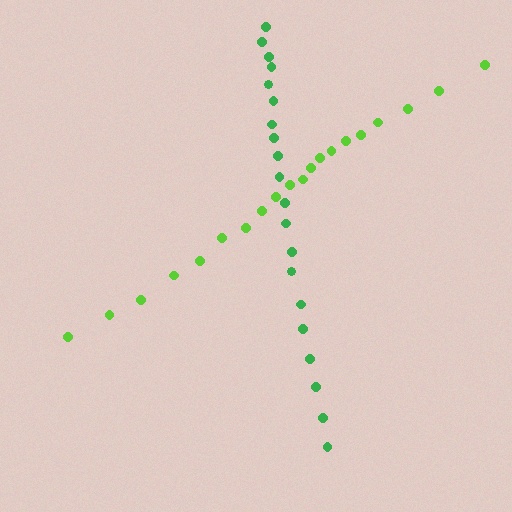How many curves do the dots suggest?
There are 2 distinct paths.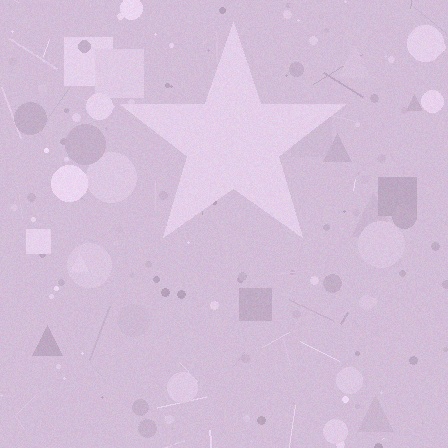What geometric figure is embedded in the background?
A star is embedded in the background.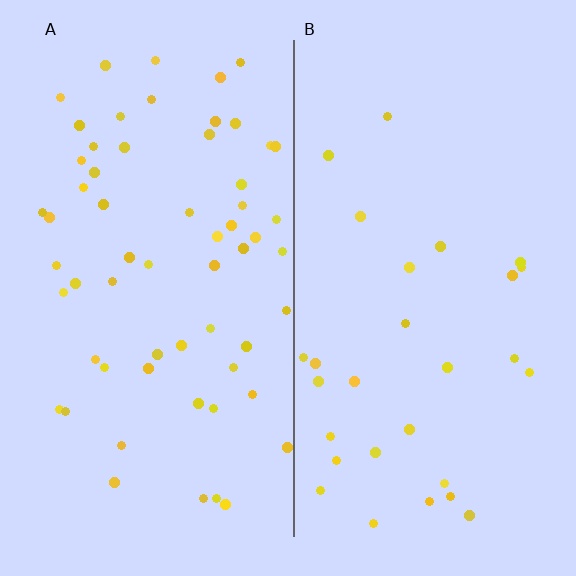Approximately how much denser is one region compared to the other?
Approximately 2.1× — region A over region B.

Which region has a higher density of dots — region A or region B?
A (the left).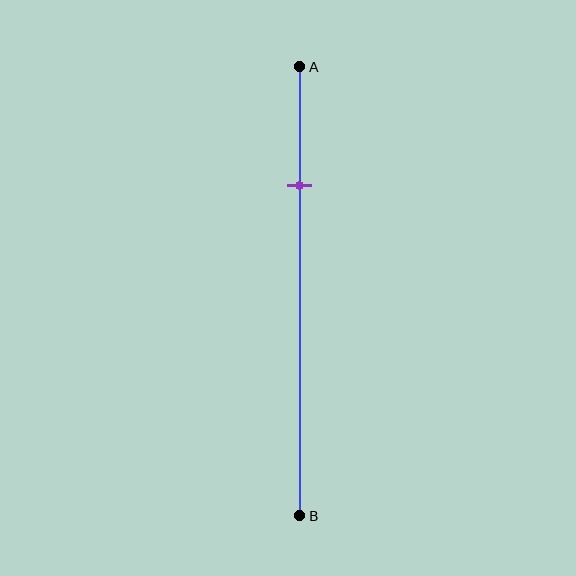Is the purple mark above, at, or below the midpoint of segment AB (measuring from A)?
The purple mark is above the midpoint of segment AB.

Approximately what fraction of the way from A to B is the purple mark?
The purple mark is approximately 25% of the way from A to B.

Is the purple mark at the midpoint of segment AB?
No, the mark is at about 25% from A, not at the 50% midpoint.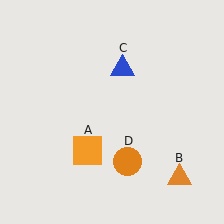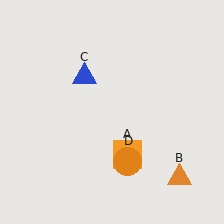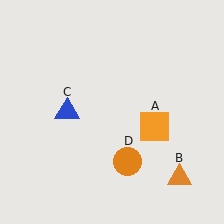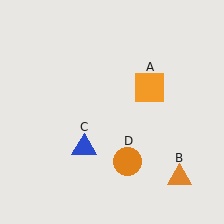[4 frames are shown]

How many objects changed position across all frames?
2 objects changed position: orange square (object A), blue triangle (object C).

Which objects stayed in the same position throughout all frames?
Orange triangle (object B) and orange circle (object D) remained stationary.